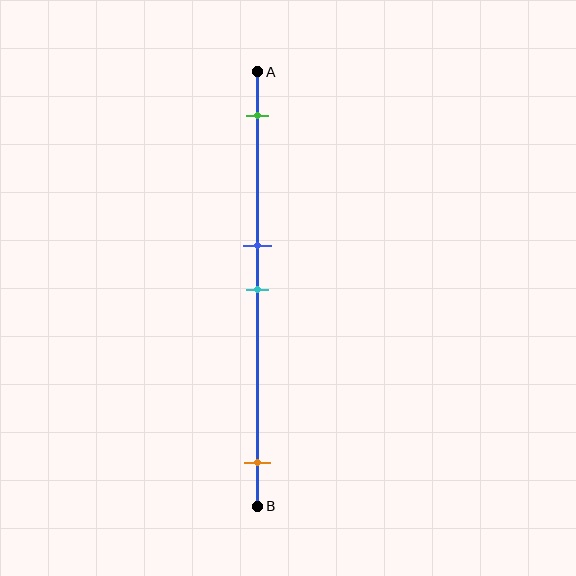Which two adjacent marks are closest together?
The blue and cyan marks are the closest adjacent pair.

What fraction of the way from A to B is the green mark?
The green mark is approximately 10% (0.1) of the way from A to B.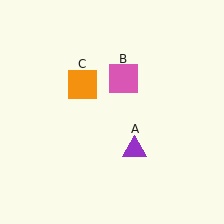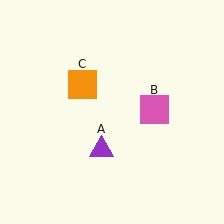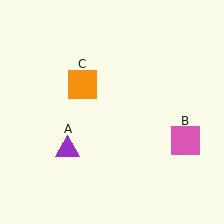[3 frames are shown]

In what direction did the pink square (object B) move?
The pink square (object B) moved down and to the right.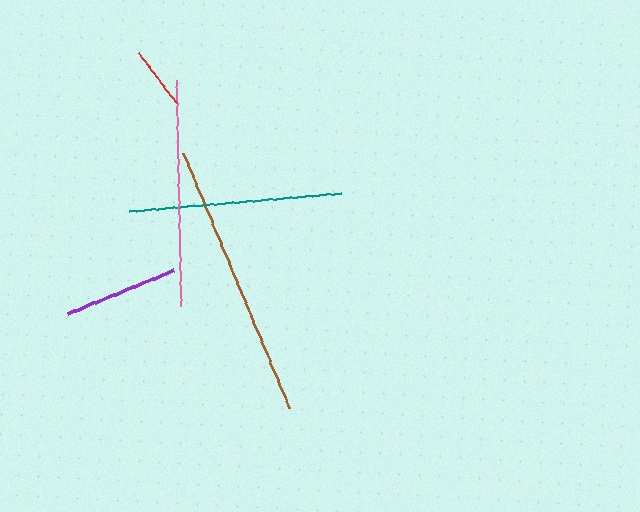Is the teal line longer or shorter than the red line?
The teal line is longer than the red line.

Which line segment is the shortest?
The red line is the shortest at approximately 62 pixels.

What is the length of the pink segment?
The pink segment is approximately 226 pixels long.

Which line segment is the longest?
The brown line is the longest at approximately 276 pixels.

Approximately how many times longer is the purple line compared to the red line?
The purple line is approximately 1.8 times the length of the red line.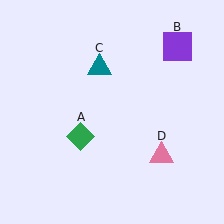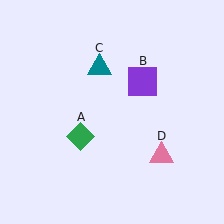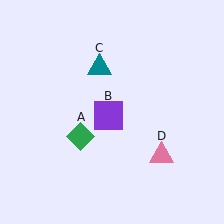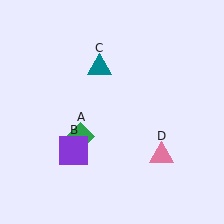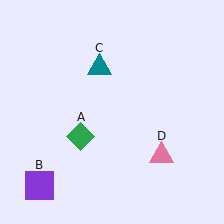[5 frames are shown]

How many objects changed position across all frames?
1 object changed position: purple square (object B).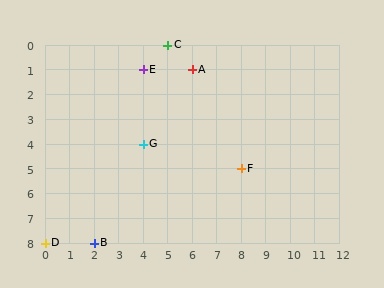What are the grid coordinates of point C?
Point C is at grid coordinates (5, 0).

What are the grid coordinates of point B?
Point B is at grid coordinates (2, 8).